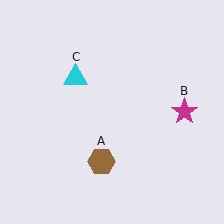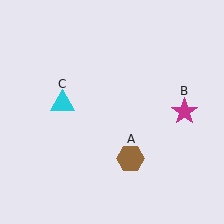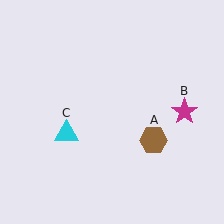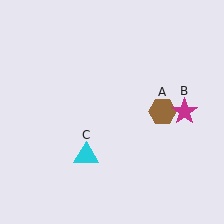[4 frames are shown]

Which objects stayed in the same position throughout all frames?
Magenta star (object B) remained stationary.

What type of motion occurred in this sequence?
The brown hexagon (object A), cyan triangle (object C) rotated counterclockwise around the center of the scene.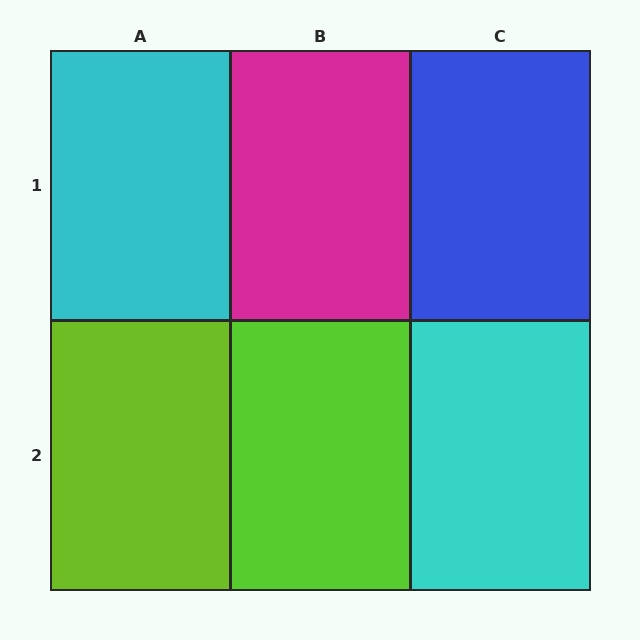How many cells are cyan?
2 cells are cyan.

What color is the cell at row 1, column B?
Magenta.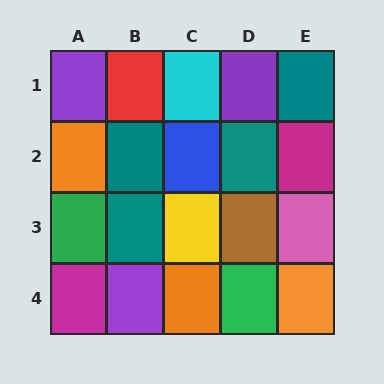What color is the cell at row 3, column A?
Green.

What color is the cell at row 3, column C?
Yellow.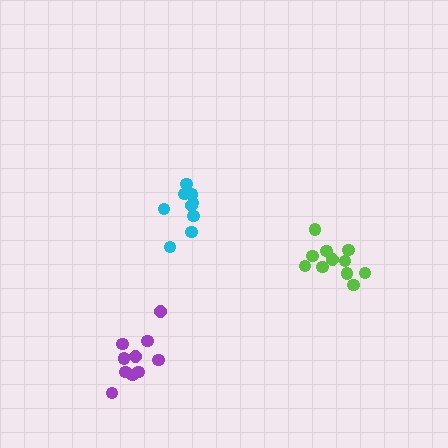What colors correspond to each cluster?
The clusters are colored: cyan, lime, purple.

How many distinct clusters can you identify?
There are 3 distinct clusters.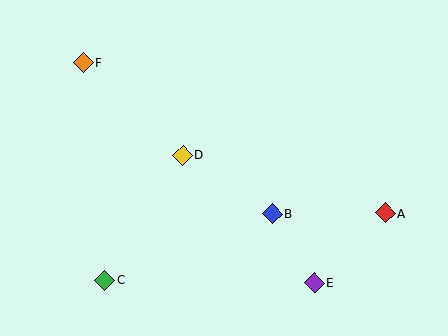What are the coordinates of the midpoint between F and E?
The midpoint between F and E is at (199, 172).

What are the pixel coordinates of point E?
Point E is at (314, 283).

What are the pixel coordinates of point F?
Point F is at (83, 62).